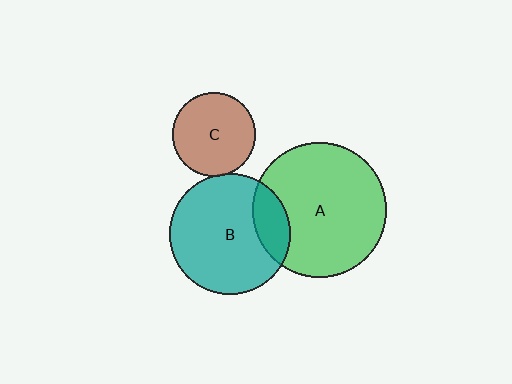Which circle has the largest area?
Circle A (green).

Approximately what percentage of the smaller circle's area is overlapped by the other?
Approximately 20%.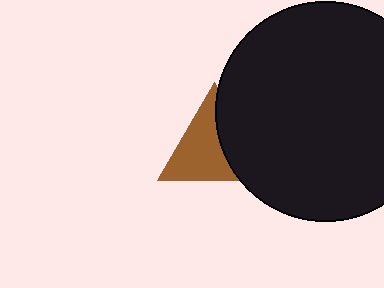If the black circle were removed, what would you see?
You would see the complete brown triangle.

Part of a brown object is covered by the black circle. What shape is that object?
It is a triangle.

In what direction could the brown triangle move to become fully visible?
The brown triangle could move left. That would shift it out from behind the black circle entirely.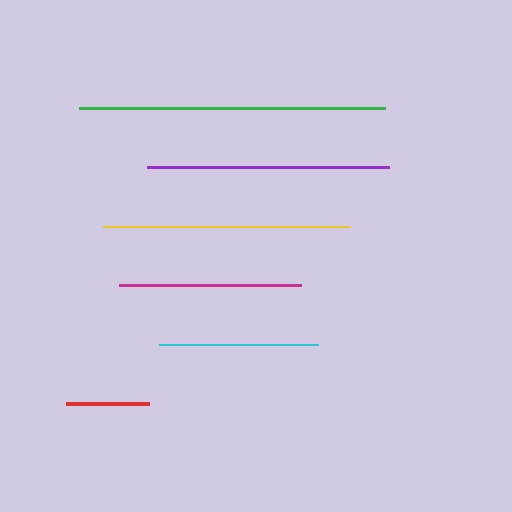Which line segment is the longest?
The green line is the longest at approximately 306 pixels.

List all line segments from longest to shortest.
From longest to shortest: green, yellow, purple, magenta, cyan, red.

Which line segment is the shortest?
The red line is the shortest at approximately 83 pixels.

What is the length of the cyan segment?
The cyan segment is approximately 158 pixels long.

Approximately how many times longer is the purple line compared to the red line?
The purple line is approximately 2.9 times the length of the red line.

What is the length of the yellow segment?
The yellow segment is approximately 248 pixels long.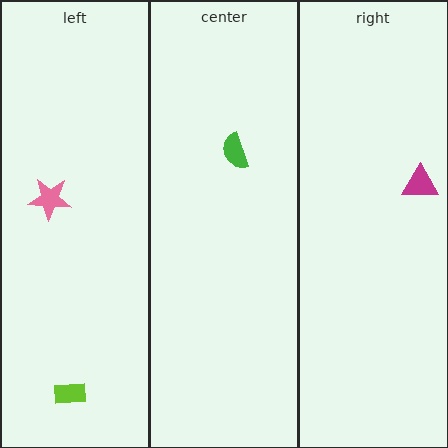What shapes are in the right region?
The magenta triangle.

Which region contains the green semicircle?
The center region.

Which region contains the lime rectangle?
The left region.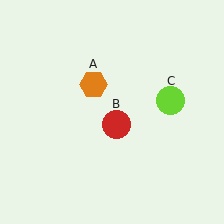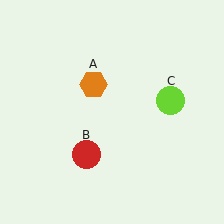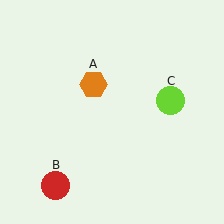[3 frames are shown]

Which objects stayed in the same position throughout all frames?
Orange hexagon (object A) and lime circle (object C) remained stationary.